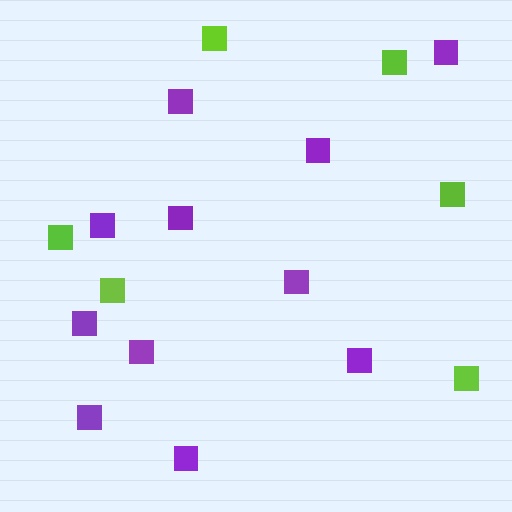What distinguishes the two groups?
There are 2 groups: one group of purple squares (11) and one group of lime squares (6).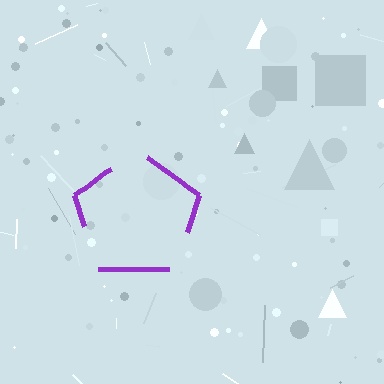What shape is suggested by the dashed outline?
The dashed outline suggests a pentagon.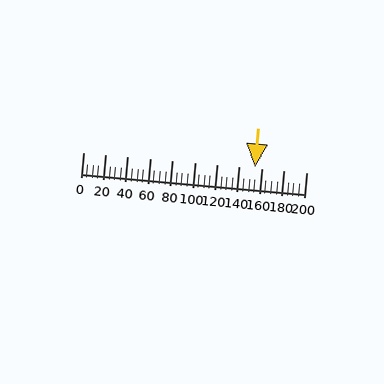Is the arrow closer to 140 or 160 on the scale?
The arrow is closer to 160.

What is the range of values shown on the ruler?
The ruler shows values from 0 to 200.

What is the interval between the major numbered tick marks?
The major tick marks are spaced 20 units apart.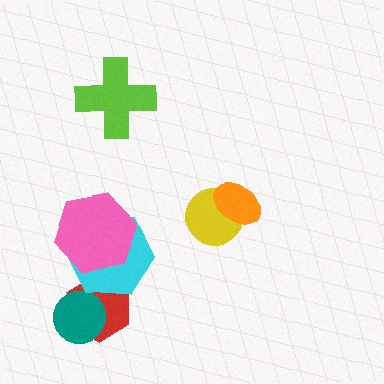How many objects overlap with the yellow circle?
1 object overlaps with the yellow circle.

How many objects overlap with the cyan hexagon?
2 objects overlap with the cyan hexagon.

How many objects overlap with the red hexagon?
2 objects overlap with the red hexagon.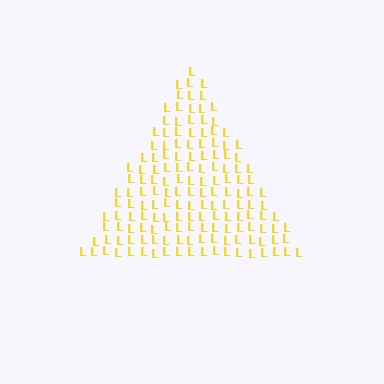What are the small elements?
The small elements are letter L's.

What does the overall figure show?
The overall figure shows a triangle.